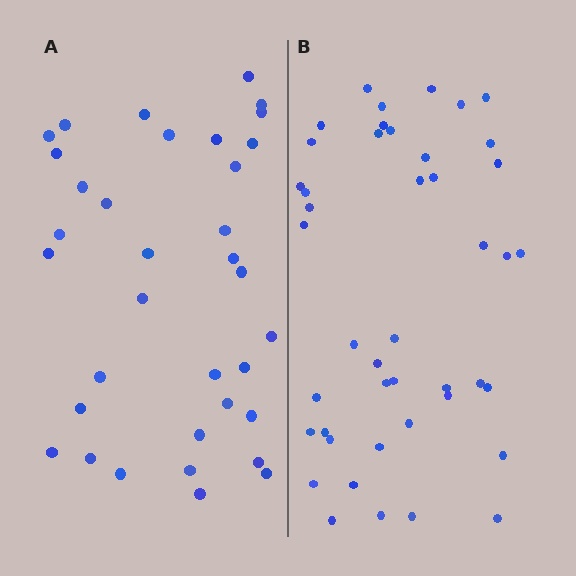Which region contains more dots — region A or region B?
Region B (the right region) has more dots.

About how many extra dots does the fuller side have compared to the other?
Region B has roughly 8 or so more dots than region A.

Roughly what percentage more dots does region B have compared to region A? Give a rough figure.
About 25% more.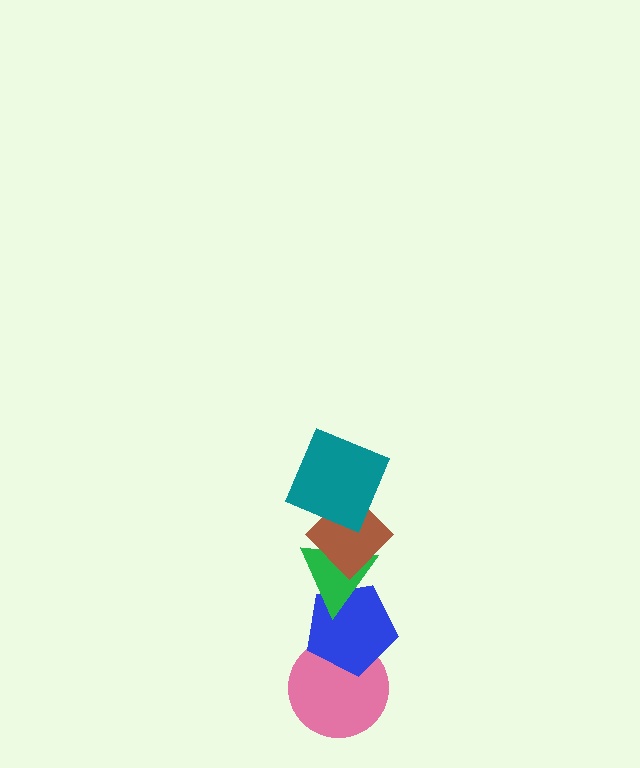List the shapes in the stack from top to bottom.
From top to bottom: the teal square, the brown diamond, the green triangle, the blue pentagon, the pink circle.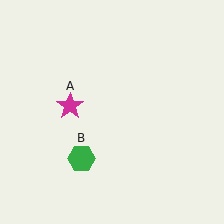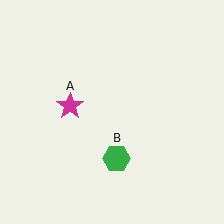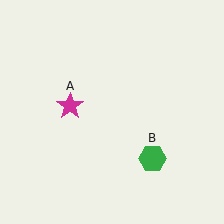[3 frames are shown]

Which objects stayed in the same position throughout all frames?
Magenta star (object A) remained stationary.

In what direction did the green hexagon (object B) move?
The green hexagon (object B) moved right.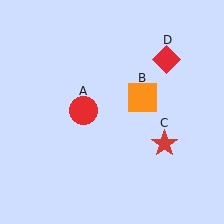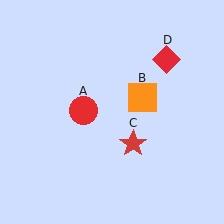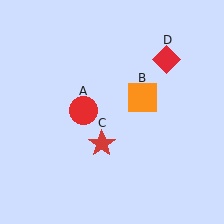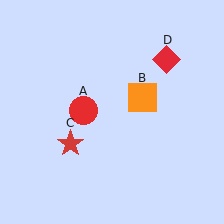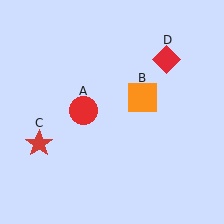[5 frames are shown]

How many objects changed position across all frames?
1 object changed position: red star (object C).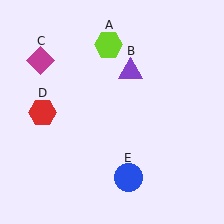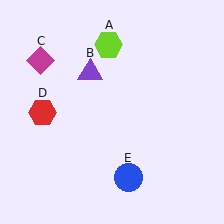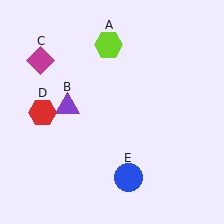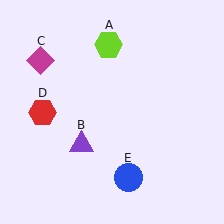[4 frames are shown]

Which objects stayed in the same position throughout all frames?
Lime hexagon (object A) and magenta diamond (object C) and red hexagon (object D) and blue circle (object E) remained stationary.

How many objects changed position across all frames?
1 object changed position: purple triangle (object B).